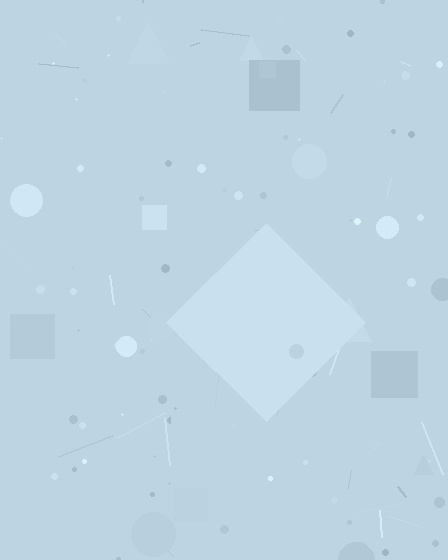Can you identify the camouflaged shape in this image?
The camouflaged shape is a diamond.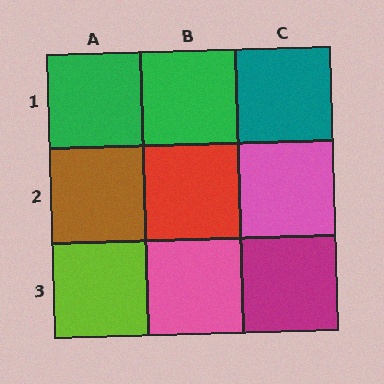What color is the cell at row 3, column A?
Lime.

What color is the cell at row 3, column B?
Pink.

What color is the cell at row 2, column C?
Pink.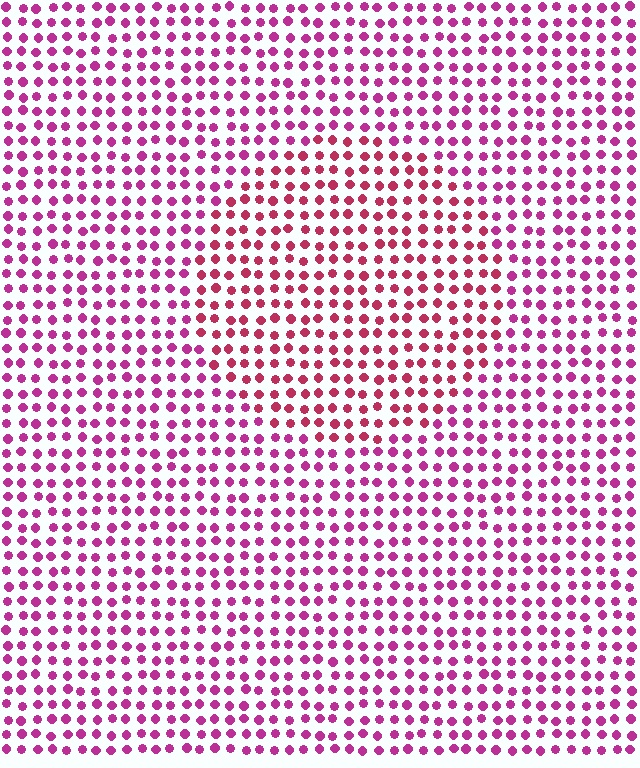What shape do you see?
I see a circle.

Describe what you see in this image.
The image is filled with small magenta elements in a uniform arrangement. A circle-shaped region is visible where the elements are tinted to a slightly different hue, forming a subtle color boundary.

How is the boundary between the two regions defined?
The boundary is defined purely by a slight shift in hue (about 26 degrees). Spacing, size, and orientation are identical on both sides.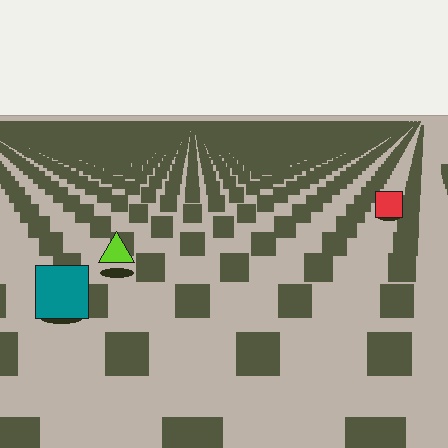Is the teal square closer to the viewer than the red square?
Yes. The teal square is closer — you can tell from the texture gradient: the ground texture is coarser near it.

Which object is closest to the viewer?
The teal square is closest. The texture marks near it are larger and more spread out.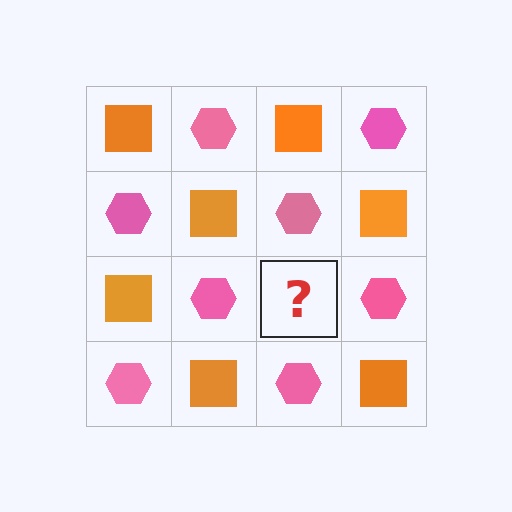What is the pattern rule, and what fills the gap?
The rule is that it alternates orange square and pink hexagon in a checkerboard pattern. The gap should be filled with an orange square.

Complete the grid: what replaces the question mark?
The question mark should be replaced with an orange square.